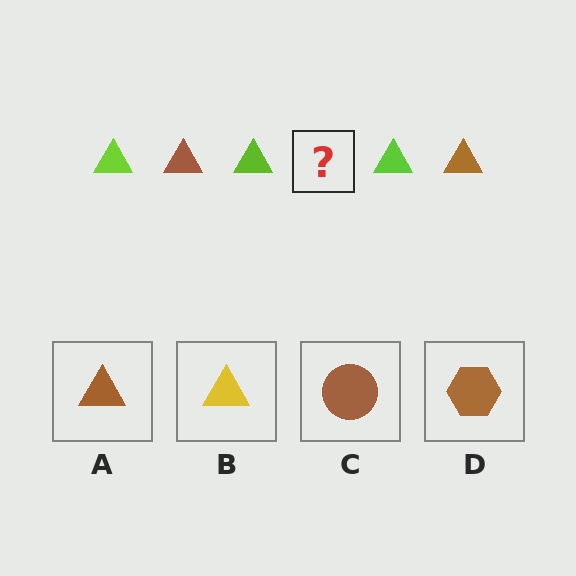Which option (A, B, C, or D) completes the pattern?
A.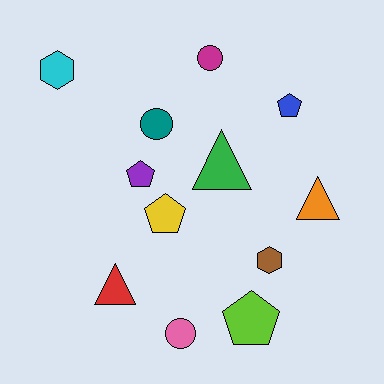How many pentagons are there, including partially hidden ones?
There are 4 pentagons.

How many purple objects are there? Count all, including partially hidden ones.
There is 1 purple object.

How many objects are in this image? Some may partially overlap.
There are 12 objects.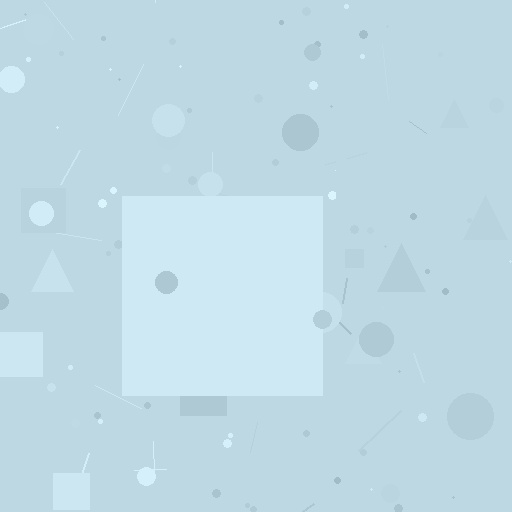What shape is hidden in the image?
A square is hidden in the image.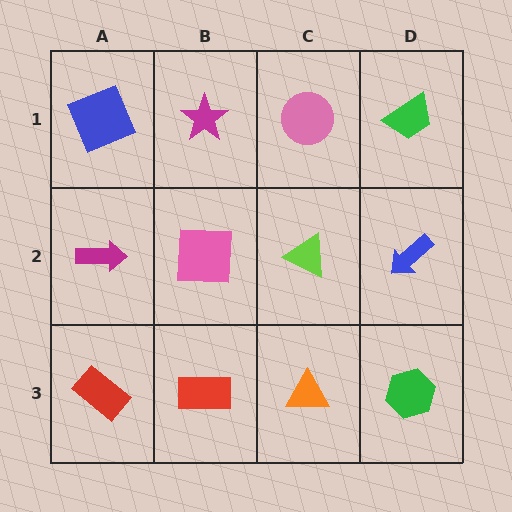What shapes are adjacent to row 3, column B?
A pink square (row 2, column B), a red rectangle (row 3, column A), an orange triangle (row 3, column C).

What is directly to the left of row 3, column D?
An orange triangle.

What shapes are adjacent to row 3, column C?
A lime triangle (row 2, column C), a red rectangle (row 3, column B), a green hexagon (row 3, column D).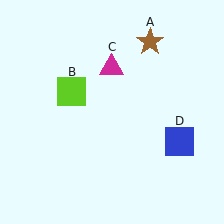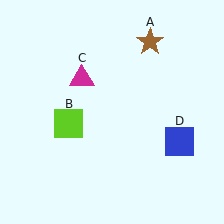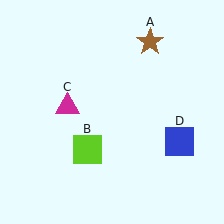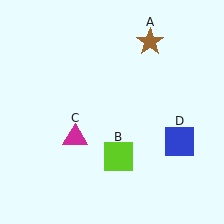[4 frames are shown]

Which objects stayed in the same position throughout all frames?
Brown star (object A) and blue square (object D) remained stationary.